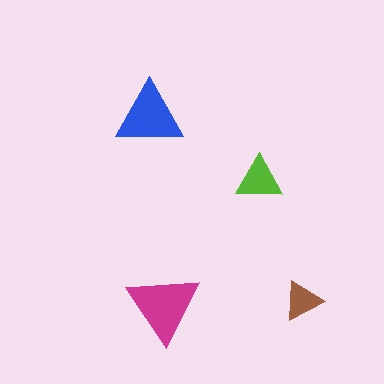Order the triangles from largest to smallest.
the magenta one, the blue one, the lime one, the brown one.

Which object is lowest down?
The magenta triangle is bottommost.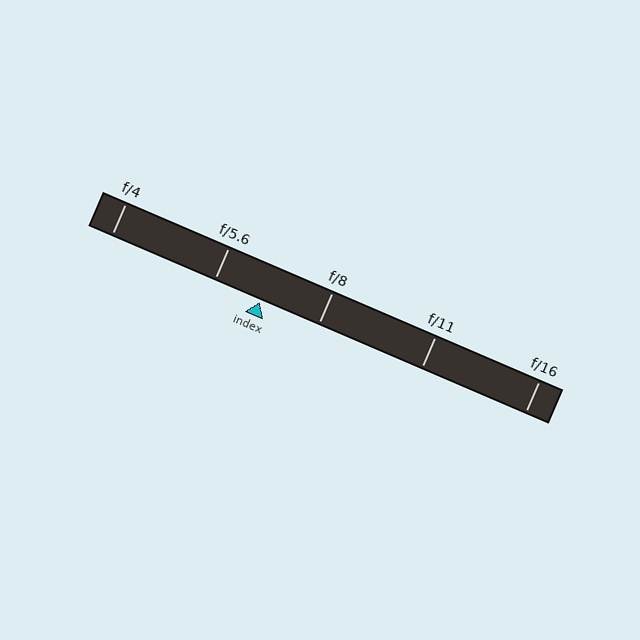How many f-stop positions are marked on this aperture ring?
There are 5 f-stop positions marked.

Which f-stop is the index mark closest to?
The index mark is closest to f/5.6.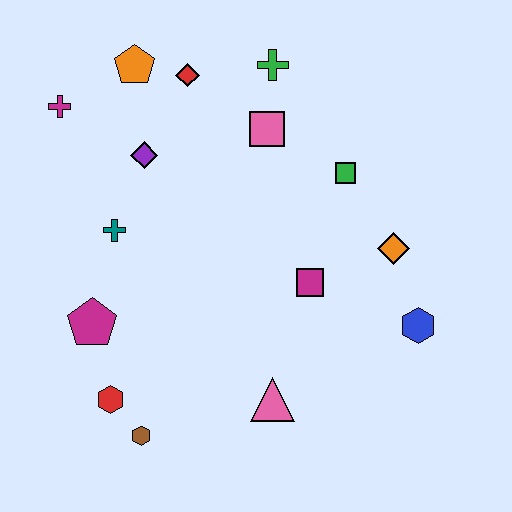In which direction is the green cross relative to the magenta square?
The green cross is above the magenta square.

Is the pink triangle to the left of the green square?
Yes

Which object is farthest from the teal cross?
The blue hexagon is farthest from the teal cross.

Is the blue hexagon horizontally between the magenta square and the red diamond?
No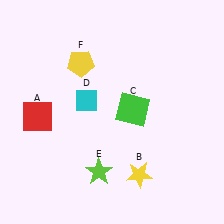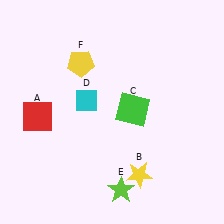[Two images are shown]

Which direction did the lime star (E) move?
The lime star (E) moved right.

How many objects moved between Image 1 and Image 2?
1 object moved between the two images.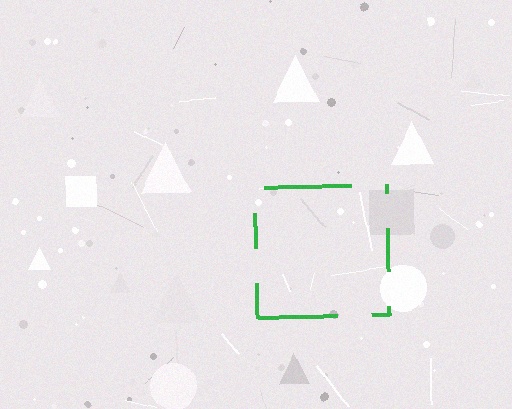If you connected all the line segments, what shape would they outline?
They would outline a square.